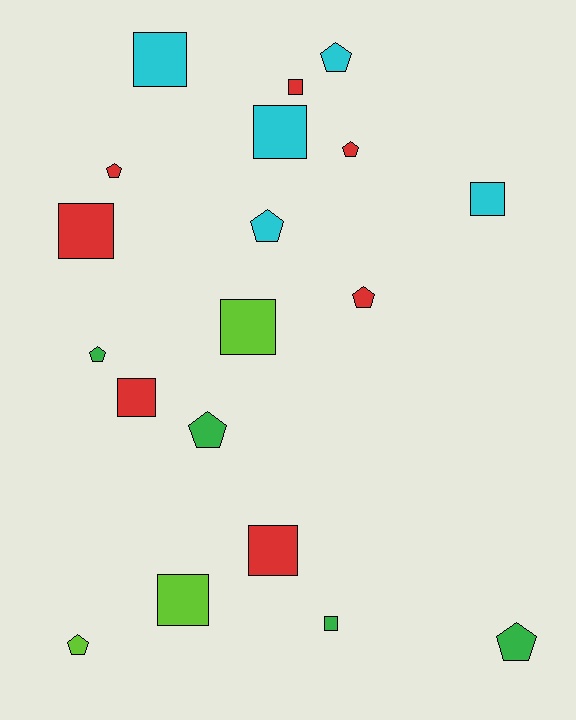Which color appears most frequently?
Red, with 7 objects.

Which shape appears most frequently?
Square, with 10 objects.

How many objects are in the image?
There are 19 objects.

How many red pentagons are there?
There are 3 red pentagons.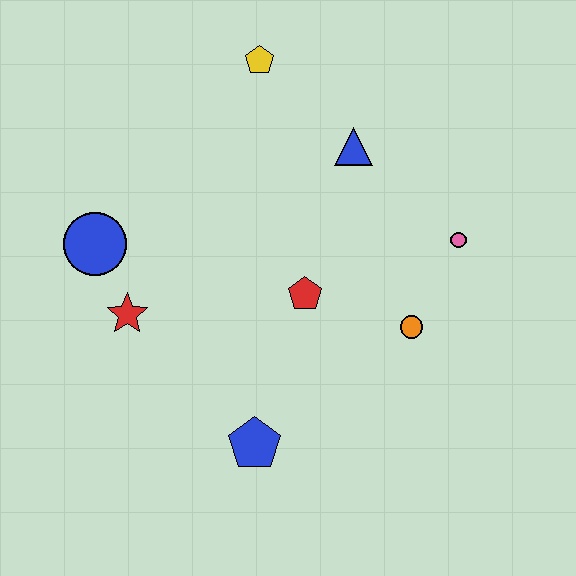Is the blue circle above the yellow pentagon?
No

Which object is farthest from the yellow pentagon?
The blue pentagon is farthest from the yellow pentagon.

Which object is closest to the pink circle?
The orange circle is closest to the pink circle.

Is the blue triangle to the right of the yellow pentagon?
Yes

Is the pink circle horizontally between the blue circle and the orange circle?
No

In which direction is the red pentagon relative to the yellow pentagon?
The red pentagon is below the yellow pentagon.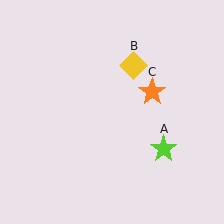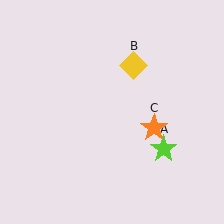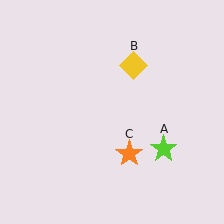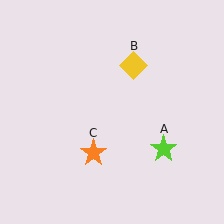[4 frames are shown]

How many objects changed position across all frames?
1 object changed position: orange star (object C).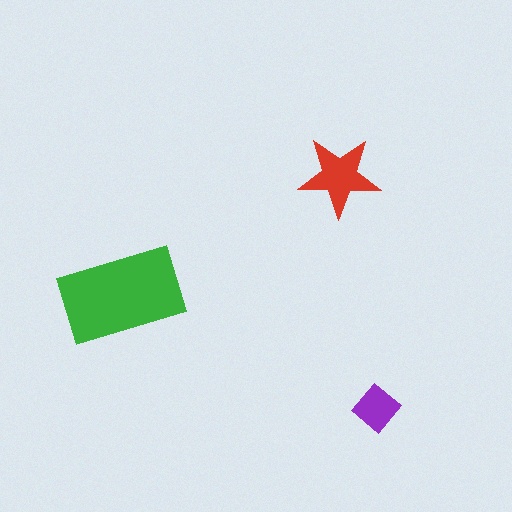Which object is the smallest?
The purple diamond.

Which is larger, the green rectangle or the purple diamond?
The green rectangle.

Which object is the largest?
The green rectangle.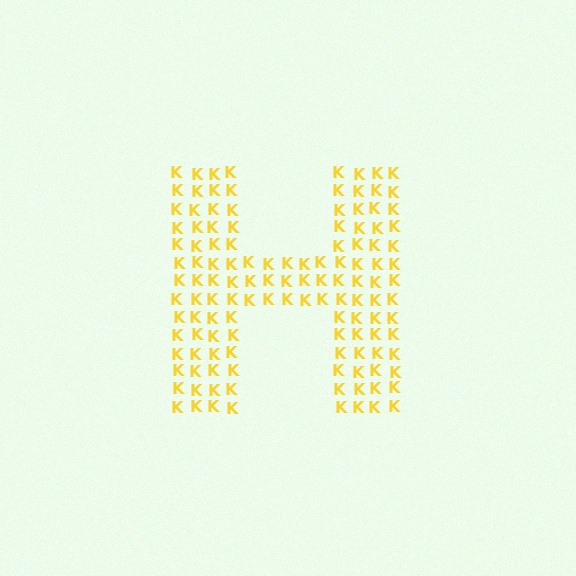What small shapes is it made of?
It is made of small letter K's.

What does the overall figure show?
The overall figure shows the letter H.